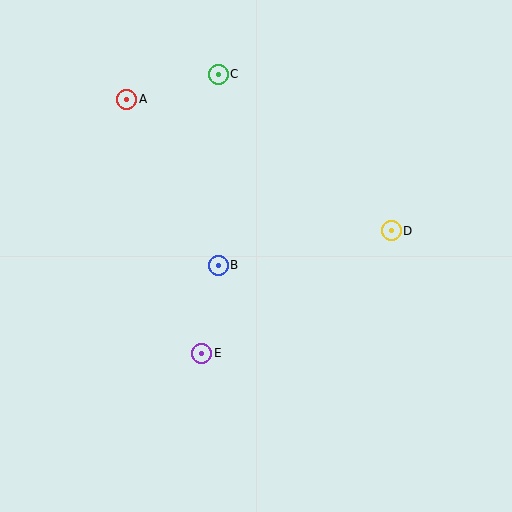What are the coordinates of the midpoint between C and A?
The midpoint between C and A is at (173, 87).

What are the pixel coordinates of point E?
Point E is at (202, 353).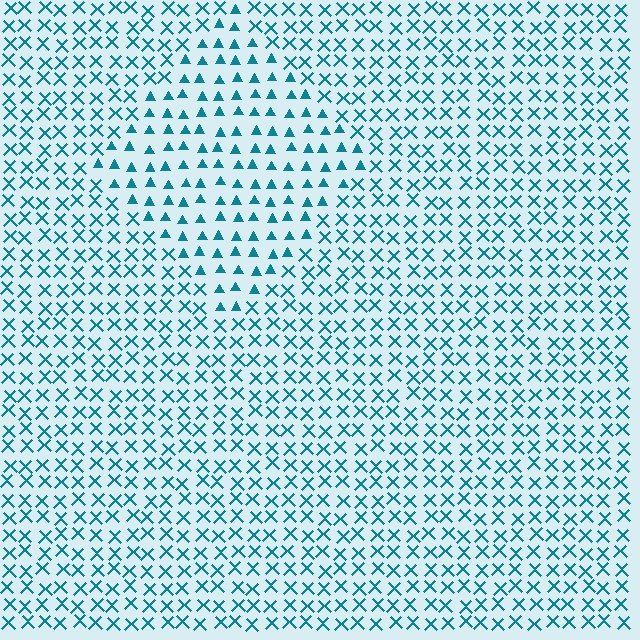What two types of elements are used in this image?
The image uses triangles inside the diamond region and X marks outside it.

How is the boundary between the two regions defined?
The boundary is defined by a change in element shape: triangles inside vs. X marks outside. All elements share the same color and spacing.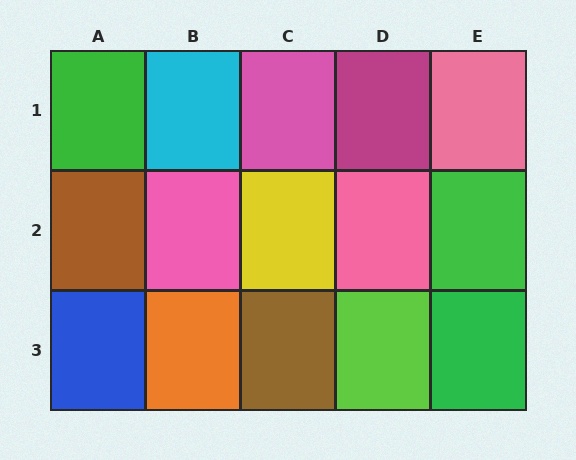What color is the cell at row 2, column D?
Pink.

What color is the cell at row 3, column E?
Green.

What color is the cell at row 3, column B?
Orange.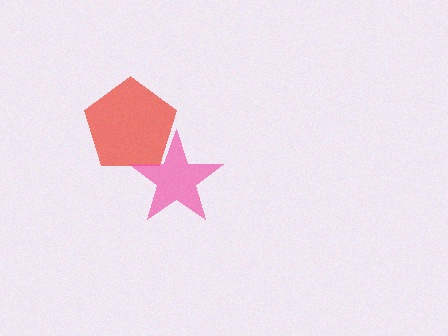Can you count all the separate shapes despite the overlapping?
Yes, there are 2 separate shapes.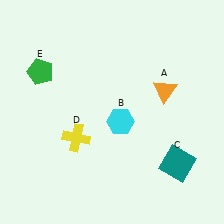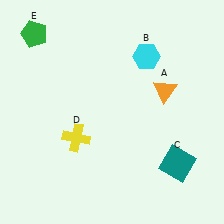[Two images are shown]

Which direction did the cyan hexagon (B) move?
The cyan hexagon (B) moved up.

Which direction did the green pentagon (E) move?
The green pentagon (E) moved up.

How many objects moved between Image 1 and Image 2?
2 objects moved between the two images.